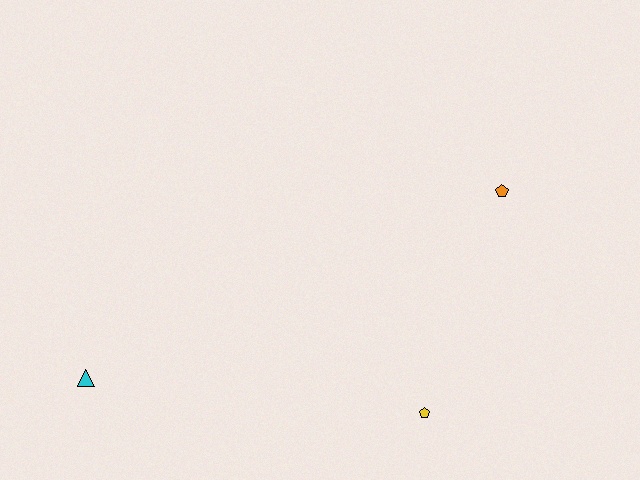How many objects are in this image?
There are 3 objects.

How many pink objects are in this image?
There are no pink objects.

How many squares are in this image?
There are no squares.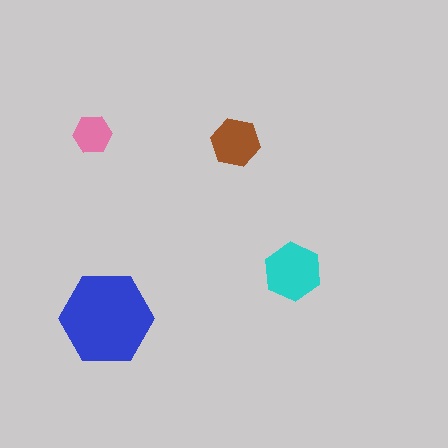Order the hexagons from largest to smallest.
the blue one, the cyan one, the brown one, the pink one.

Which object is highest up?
The pink hexagon is topmost.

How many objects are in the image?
There are 4 objects in the image.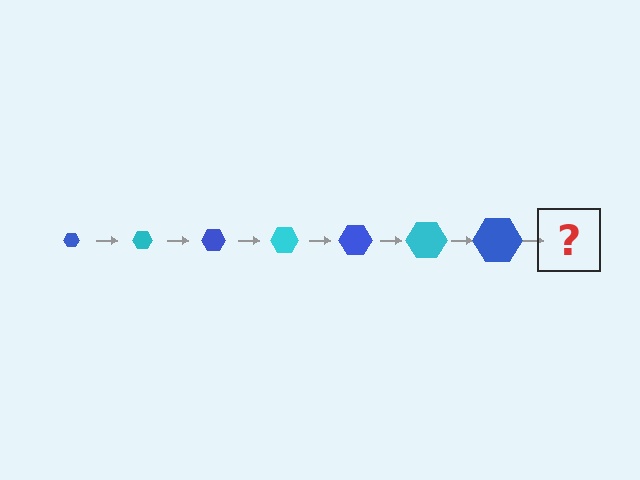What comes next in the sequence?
The next element should be a cyan hexagon, larger than the previous one.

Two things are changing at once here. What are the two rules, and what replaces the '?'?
The two rules are that the hexagon grows larger each step and the color cycles through blue and cyan. The '?' should be a cyan hexagon, larger than the previous one.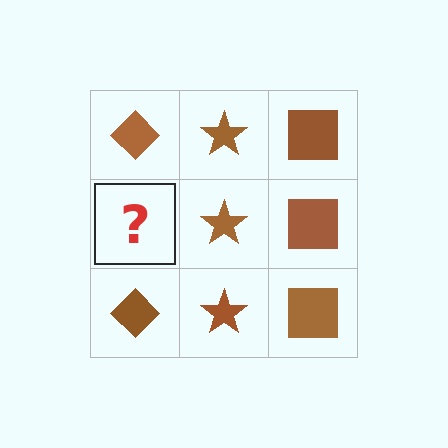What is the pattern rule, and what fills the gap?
The rule is that each column has a consistent shape. The gap should be filled with a brown diamond.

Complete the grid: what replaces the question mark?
The question mark should be replaced with a brown diamond.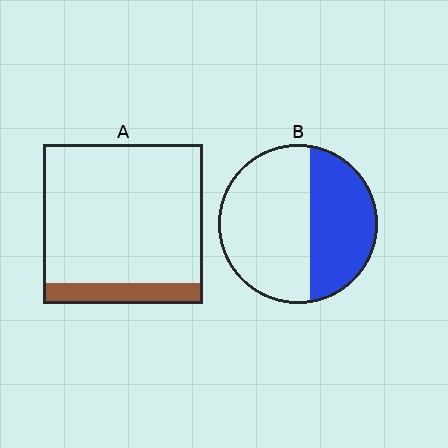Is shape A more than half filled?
No.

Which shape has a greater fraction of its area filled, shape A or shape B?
Shape B.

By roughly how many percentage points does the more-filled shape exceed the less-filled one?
By roughly 25 percentage points (B over A).